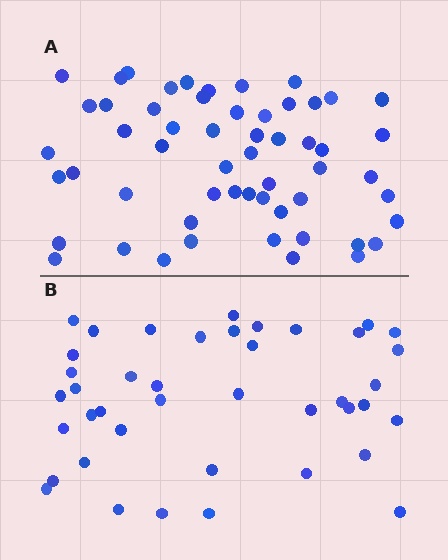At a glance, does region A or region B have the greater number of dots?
Region A (the top region) has more dots.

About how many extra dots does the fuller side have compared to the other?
Region A has approximately 15 more dots than region B.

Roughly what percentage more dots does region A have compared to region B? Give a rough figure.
About 35% more.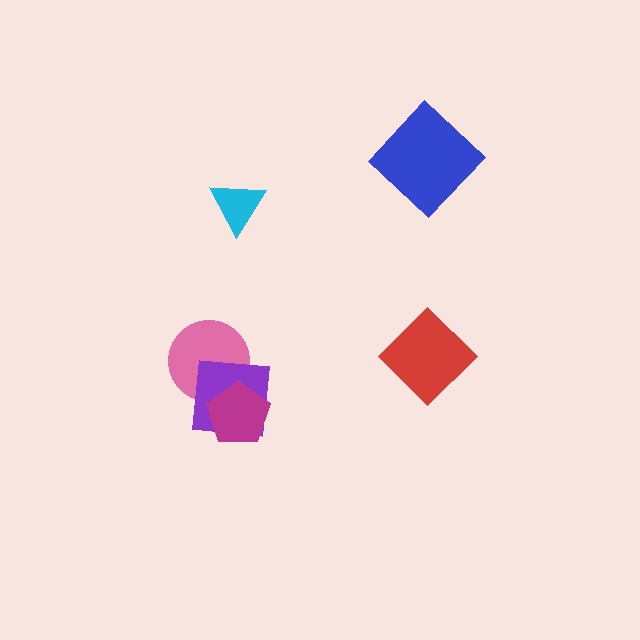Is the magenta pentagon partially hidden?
No, no other shape covers it.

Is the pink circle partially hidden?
Yes, it is partially covered by another shape.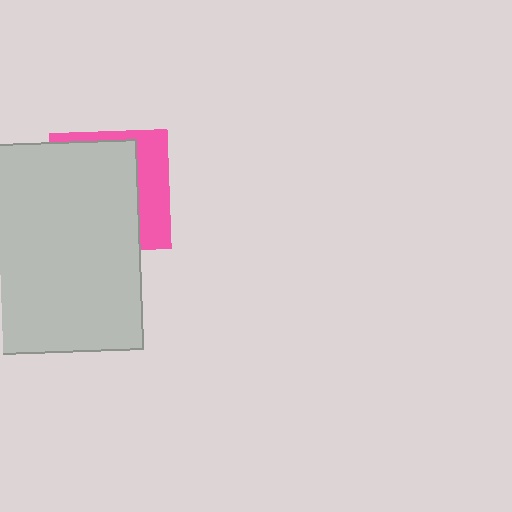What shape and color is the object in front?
The object in front is a light gray rectangle.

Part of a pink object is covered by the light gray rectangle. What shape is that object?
It is a square.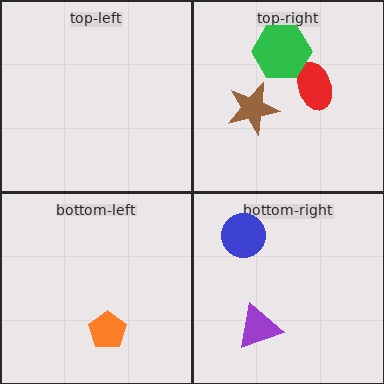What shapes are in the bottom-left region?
The orange pentagon.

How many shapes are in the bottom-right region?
2.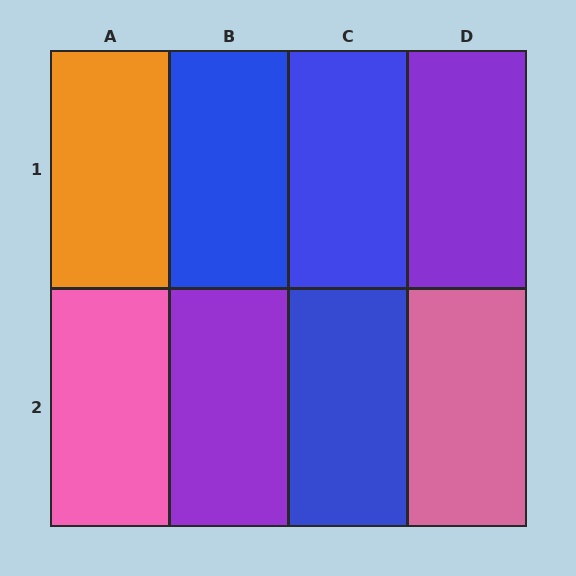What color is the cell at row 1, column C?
Blue.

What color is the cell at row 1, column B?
Blue.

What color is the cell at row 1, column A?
Orange.